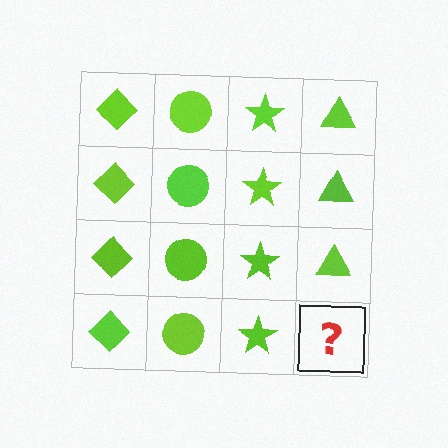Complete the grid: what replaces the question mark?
The question mark should be replaced with a lime triangle.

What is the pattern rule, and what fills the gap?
The rule is that each column has a consistent shape. The gap should be filled with a lime triangle.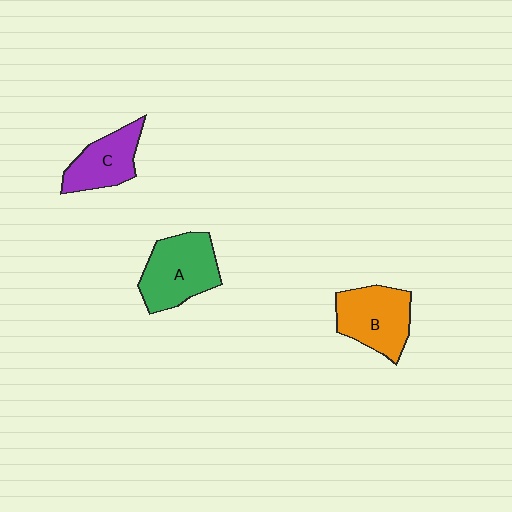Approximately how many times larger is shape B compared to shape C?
Approximately 1.2 times.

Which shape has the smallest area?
Shape C (purple).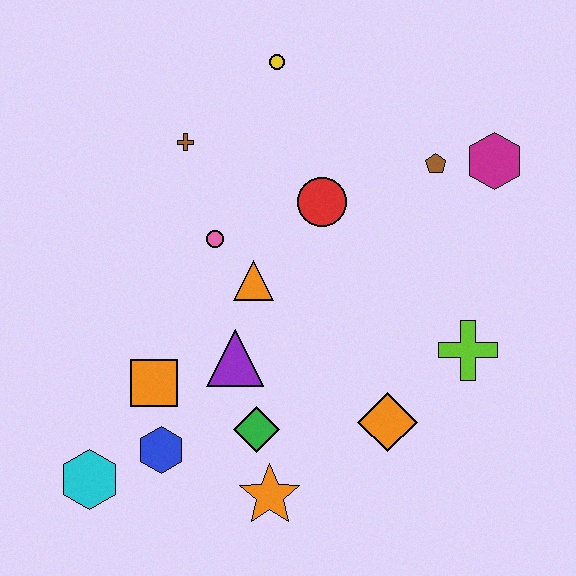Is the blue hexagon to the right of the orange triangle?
No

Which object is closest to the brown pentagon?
The magenta hexagon is closest to the brown pentagon.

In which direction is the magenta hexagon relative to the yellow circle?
The magenta hexagon is to the right of the yellow circle.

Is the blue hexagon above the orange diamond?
No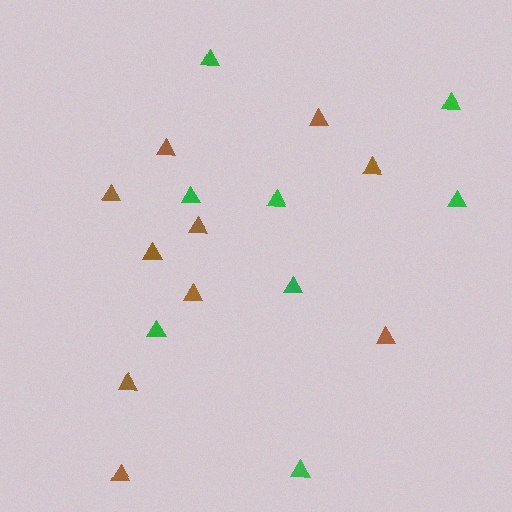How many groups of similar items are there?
There are 2 groups: one group of brown triangles (10) and one group of green triangles (8).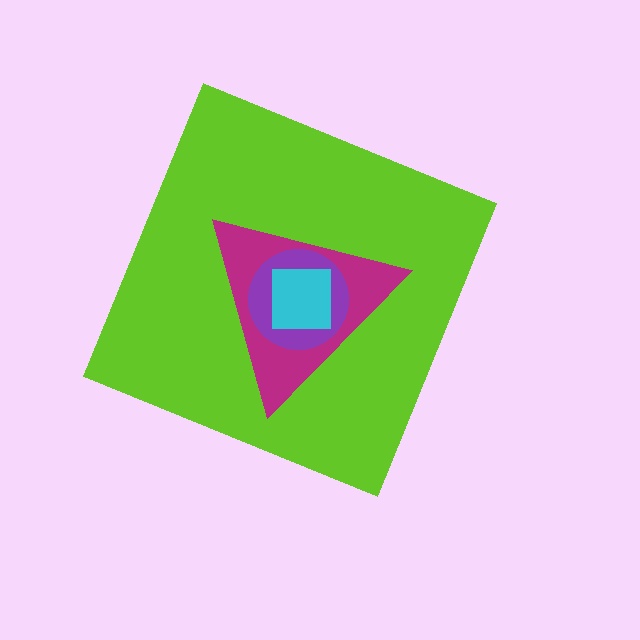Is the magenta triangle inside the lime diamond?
Yes.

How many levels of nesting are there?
4.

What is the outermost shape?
The lime diamond.